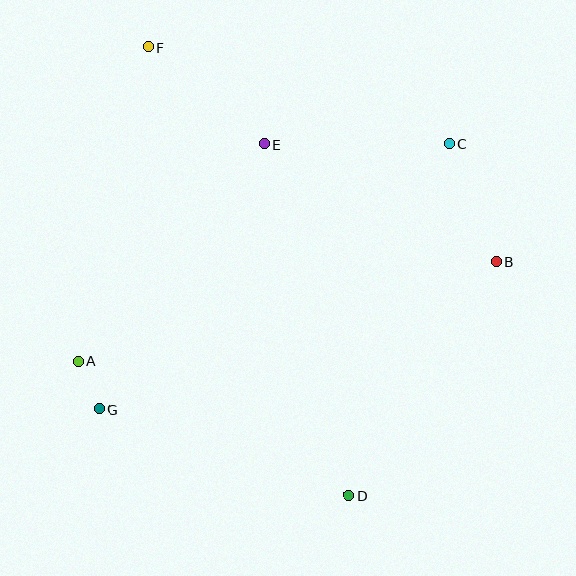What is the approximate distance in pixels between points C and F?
The distance between C and F is approximately 316 pixels.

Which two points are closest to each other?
Points A and G are closest to each other.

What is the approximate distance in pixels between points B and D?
The distance between B and D is approximately 277 pixels.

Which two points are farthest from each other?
Points D and F are farthest from each other.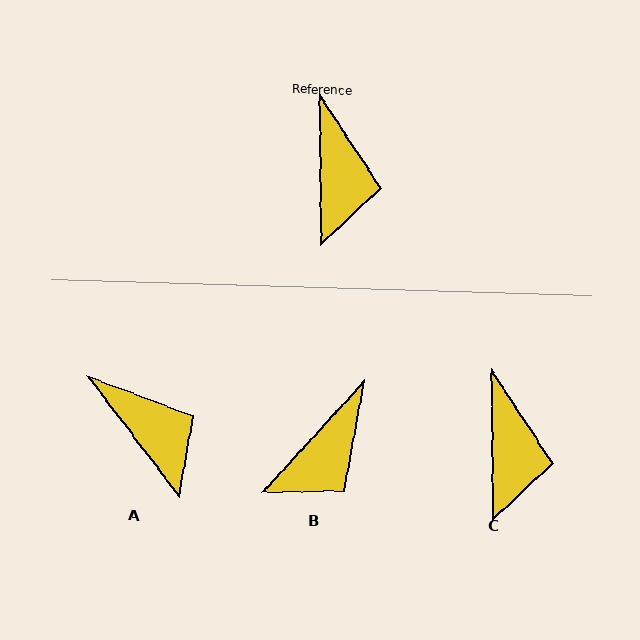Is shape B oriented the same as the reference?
No, it is off by about 43 degrees.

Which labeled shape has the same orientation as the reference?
C.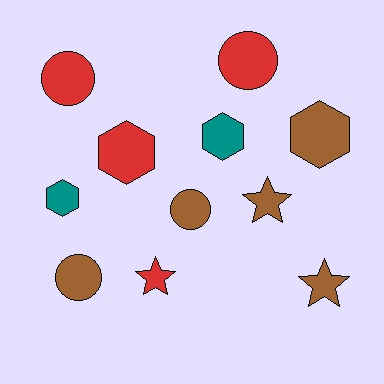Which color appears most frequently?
Brown, with 5 objects.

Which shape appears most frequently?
Hexagon, with 4 objects.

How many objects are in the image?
There are 11 objects.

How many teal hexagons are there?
There are 2 teal hexagons.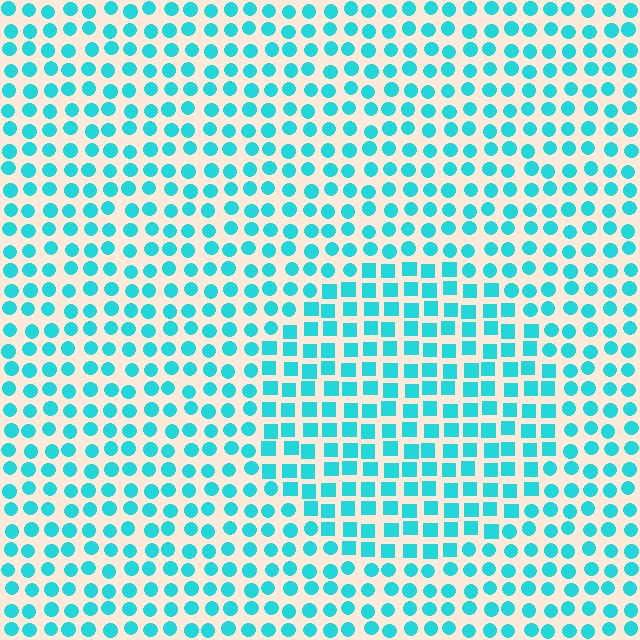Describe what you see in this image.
The image is filled with small cyan elements arranged in a uniform grid. A circle-shaped region contains squares, while the surrounding area contains circles. The boundary is defined purely by the change in element shape.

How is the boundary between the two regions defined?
The boundary is defined by a change in element shape: squares inside vs. circles outside. All elements share the same color and spacing.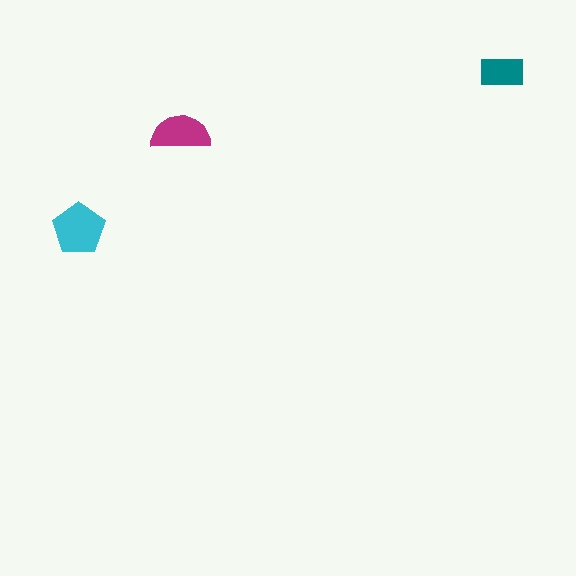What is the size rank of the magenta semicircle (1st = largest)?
2nd.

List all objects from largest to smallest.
The cyan pentagon, the magenta semicircle, the teal rectangle.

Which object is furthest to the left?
The cyan pentagon is leftmost.